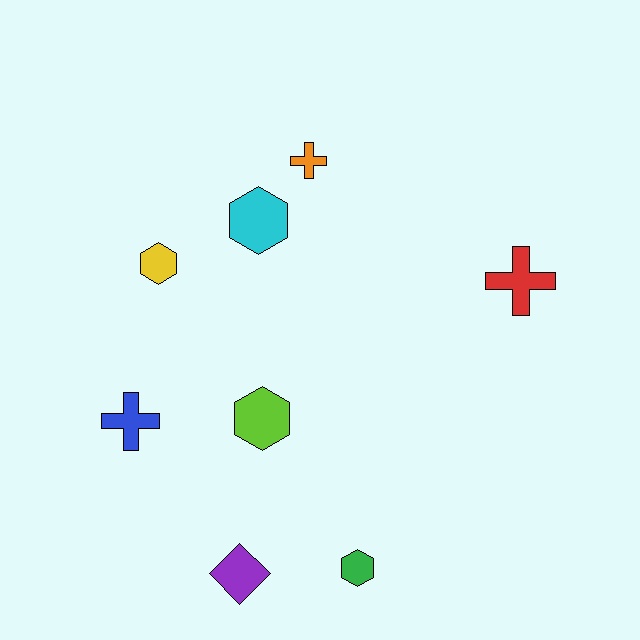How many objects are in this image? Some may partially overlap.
There are 8 objects.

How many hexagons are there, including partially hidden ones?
There are 4 hexagons.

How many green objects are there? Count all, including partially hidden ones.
There is 1 green object.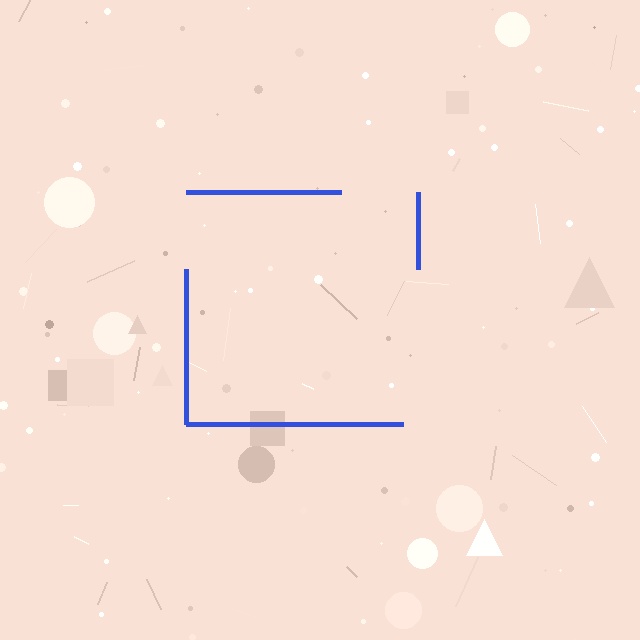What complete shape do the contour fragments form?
The contour fragments form a square.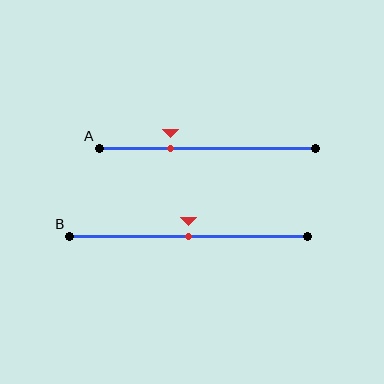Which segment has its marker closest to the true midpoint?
Segment B has its marker closest to the true midpoint.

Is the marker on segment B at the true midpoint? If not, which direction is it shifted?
Yes, the marker on segment B is at the true midpoint.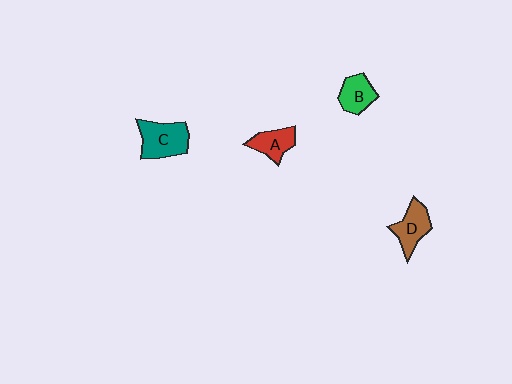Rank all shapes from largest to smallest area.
From largest to smallest: C (teal), D (brown), B (green), A (red).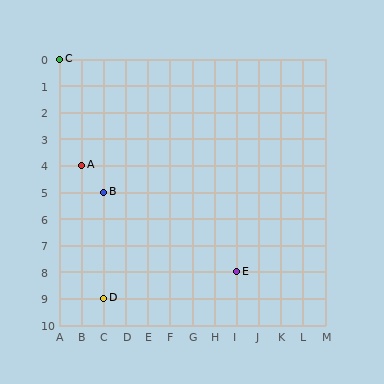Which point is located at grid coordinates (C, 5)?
Point B is at (C, 5).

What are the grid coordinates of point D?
Point D is at grid coordinates (C, 9).